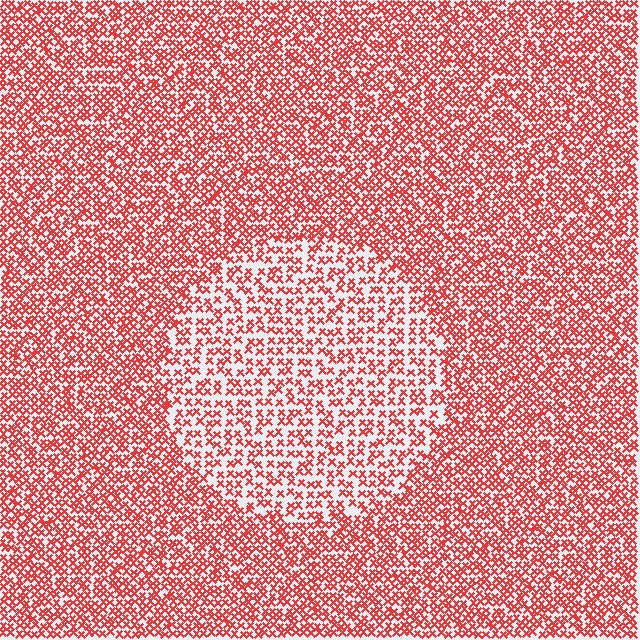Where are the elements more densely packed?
The elements are more densely packed outside the circle boundary.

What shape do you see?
I see a circle.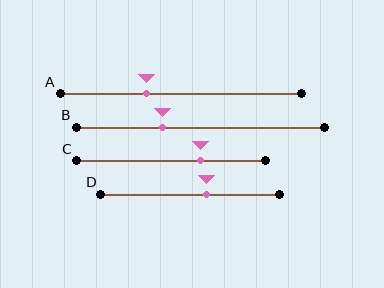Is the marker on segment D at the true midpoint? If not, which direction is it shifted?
No, the marker on segment D is shifted to the right by about 9% of the segment length.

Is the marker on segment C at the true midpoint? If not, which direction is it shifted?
No, the marker on segment C is shifted to the right by about 16% of the segment length.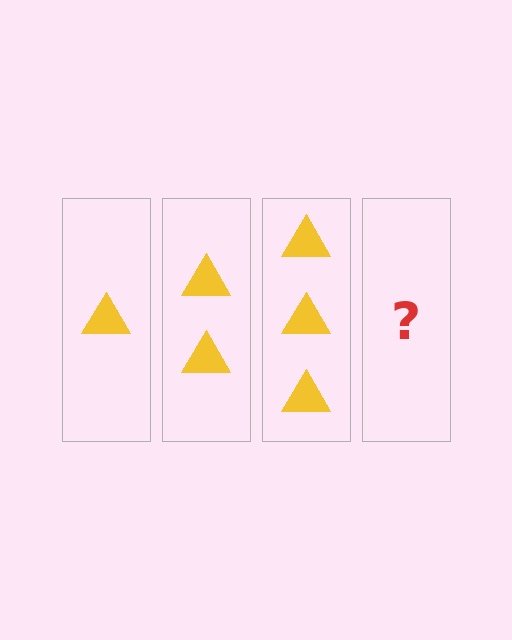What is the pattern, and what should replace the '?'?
The pattern is that each step adds one more triangle. The '?' should be 4 triangles.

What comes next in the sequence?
The next element should be 4 triangles.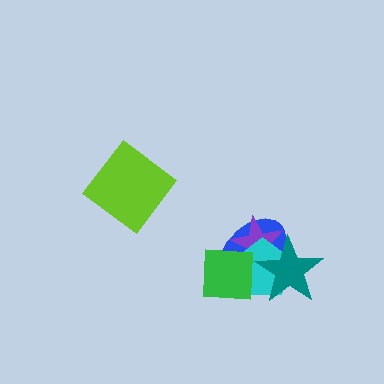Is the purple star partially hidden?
Yes, it is partially covered by another shape.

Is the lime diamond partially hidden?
No, no other shape covers it.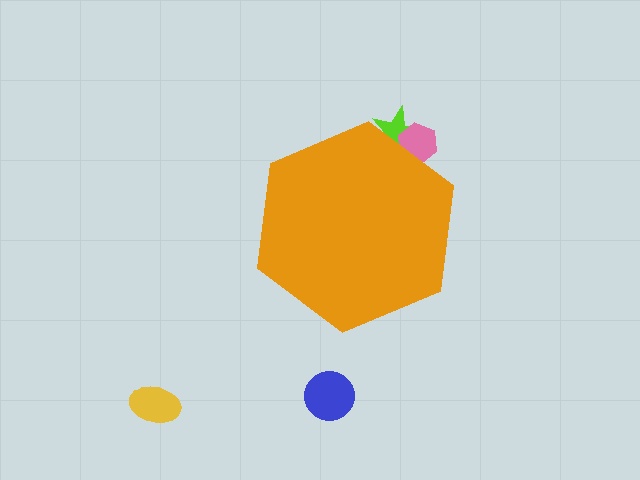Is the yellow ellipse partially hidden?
No, the yellow ellipse is fully visible.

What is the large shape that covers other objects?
An orange hexagon.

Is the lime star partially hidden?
Yes, the lime star is partially hidden behind the orange hexagon.